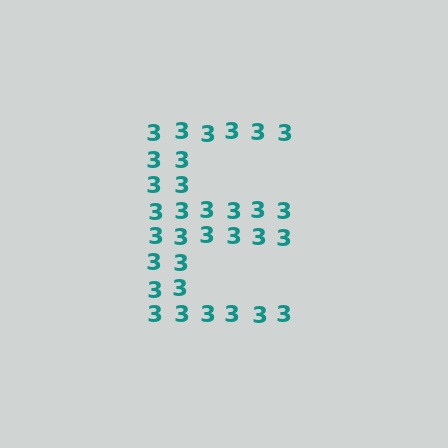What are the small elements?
The small elements are digit 3's.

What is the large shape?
The large shape is the letter E.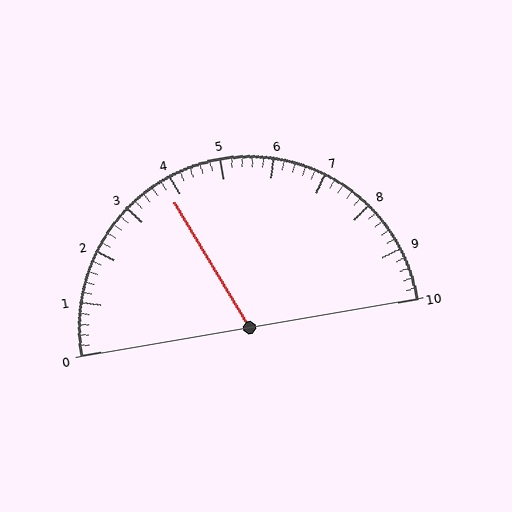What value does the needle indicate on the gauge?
The needle indicates approximately 3.8.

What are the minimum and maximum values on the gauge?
The gauge ranges from 0 to 10.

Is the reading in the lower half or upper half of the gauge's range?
The reading is in the lower half of the range (0 to 10).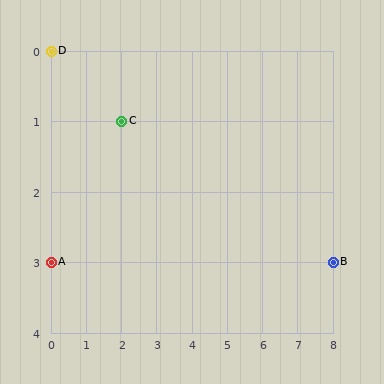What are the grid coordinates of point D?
Point D is at grid coordinates (0, 0).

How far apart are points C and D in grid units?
Points C and D are 2 columns and 1 row apart (about 2.2 grid units diagonally).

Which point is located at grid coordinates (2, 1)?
Point C is at (2, 1).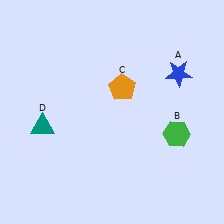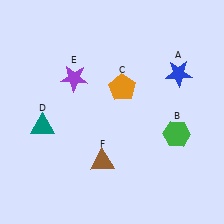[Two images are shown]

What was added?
A purple star (E), a brown triangle (F) were added in Image 2.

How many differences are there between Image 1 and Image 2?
There are 2 differences between the two images.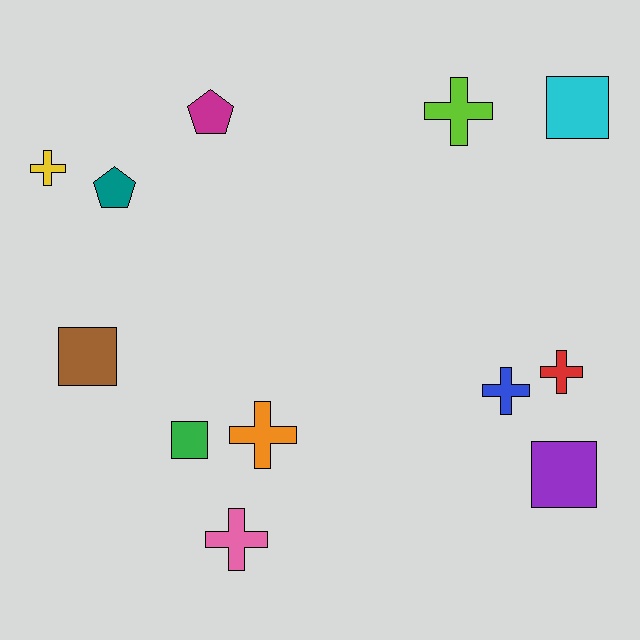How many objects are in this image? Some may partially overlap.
There are 12 objects.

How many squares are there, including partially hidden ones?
There are 4 squares.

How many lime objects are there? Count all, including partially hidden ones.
There is 1 lime object.